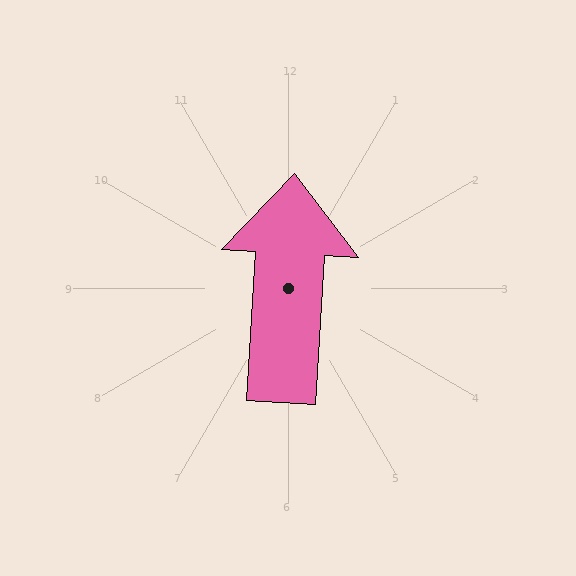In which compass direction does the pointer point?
North.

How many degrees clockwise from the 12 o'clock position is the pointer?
Approximately 3 degrees.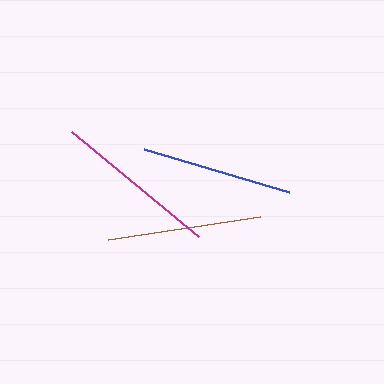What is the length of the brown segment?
The brown segment is approximately 154 pixels long.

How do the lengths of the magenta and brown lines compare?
The magenta and brown lines are approximately the same length.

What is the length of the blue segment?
The blue segment is approximately 151 pixels long.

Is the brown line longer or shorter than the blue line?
The brown line is longer than the blue line.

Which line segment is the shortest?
The blue line is the shortest at approximately 151 pixels.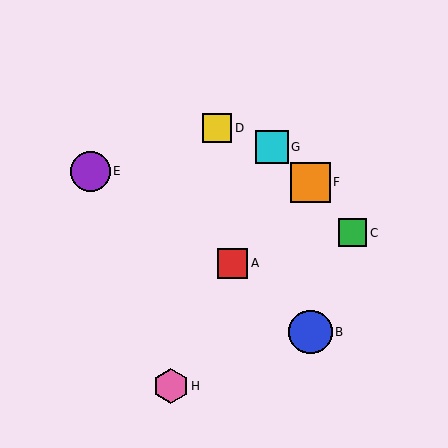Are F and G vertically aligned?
No, F is at x≈310 and G is at x≈272.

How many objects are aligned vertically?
2 objects (B, F) are aligned vertically.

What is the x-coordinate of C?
Object C is at x≈353.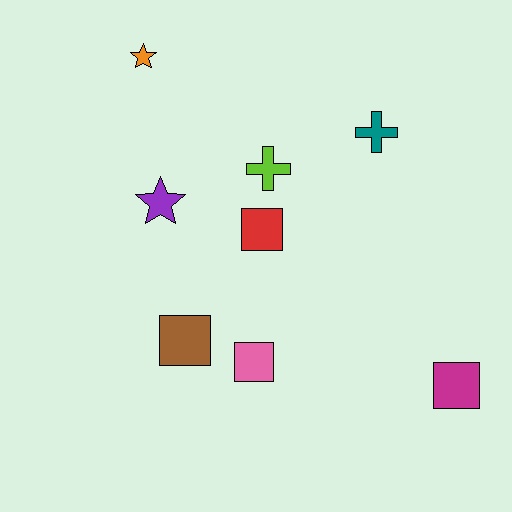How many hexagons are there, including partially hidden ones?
There are no hexagons.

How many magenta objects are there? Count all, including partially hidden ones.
There is 1 magenta object.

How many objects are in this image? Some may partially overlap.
There are 8 objects.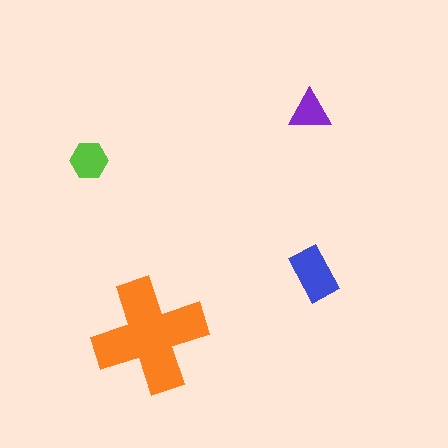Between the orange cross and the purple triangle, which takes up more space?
The orange cross.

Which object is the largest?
The orange cross.